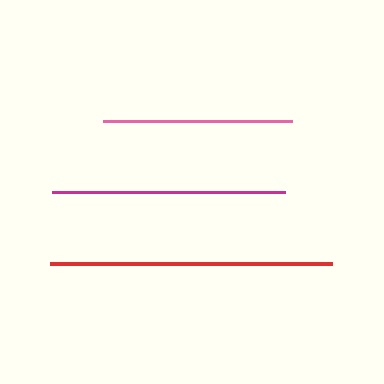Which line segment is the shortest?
The pink line is the shortest at approximately 189 pixels.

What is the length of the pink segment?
The pink segment is approximately 189 pixels long.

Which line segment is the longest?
The red line is the longest at approximately 282 pixels.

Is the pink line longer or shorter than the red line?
The red line is longer than the pink line.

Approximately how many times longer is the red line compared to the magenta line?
The red line is approximately 1.2 times the length of the magenta line.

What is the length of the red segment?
The red segment is approximately 282 pixels long.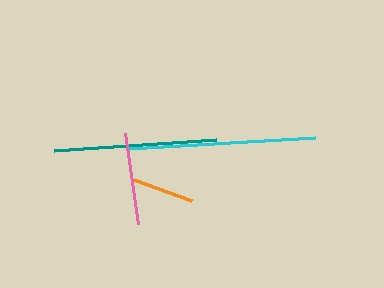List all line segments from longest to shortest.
From longest to shortest: cyan, teal, pink, orange.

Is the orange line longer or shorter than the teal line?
The teal line is longer than the orange line.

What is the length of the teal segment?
The teal segment is approximately 162 pixels long.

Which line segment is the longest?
The cyan line is the longest at approximately 187 pixels.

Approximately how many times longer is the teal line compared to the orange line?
The teal line is approximately 2.6 times the length of the orange line.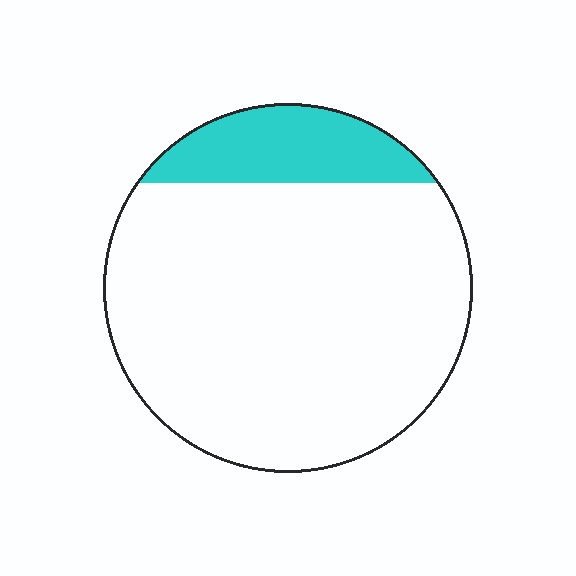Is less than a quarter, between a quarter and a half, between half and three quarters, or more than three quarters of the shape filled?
Less than a quarter.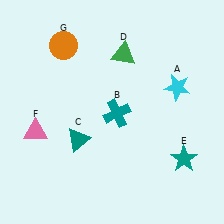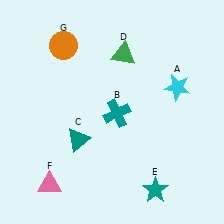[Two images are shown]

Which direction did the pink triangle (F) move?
The pink triangle (F) moved down.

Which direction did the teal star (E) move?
The teal star (E) moved down.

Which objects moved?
The objects that moved are: the teal star (E), the pink triangle (F).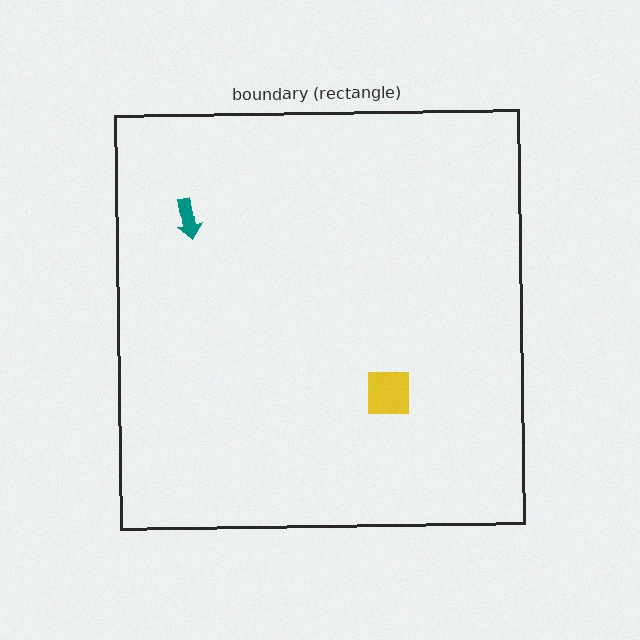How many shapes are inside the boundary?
2 inside, 0 outside.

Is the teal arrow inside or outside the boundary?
Inside.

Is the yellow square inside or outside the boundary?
Inside.